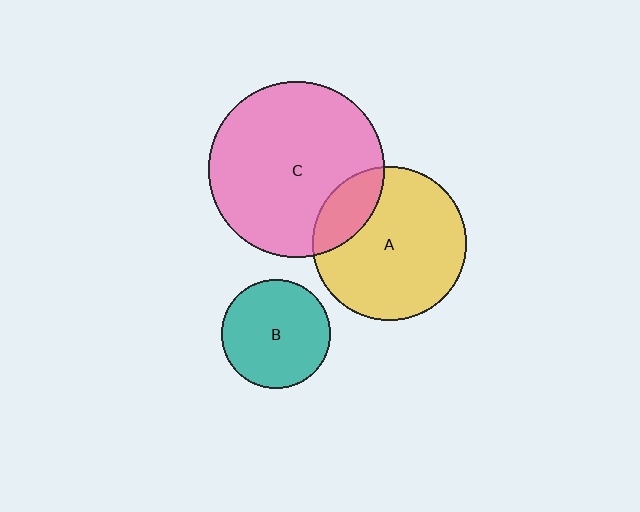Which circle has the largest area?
Circle C (pink).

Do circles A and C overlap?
Yes.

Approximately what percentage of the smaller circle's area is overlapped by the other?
Approximately 20%.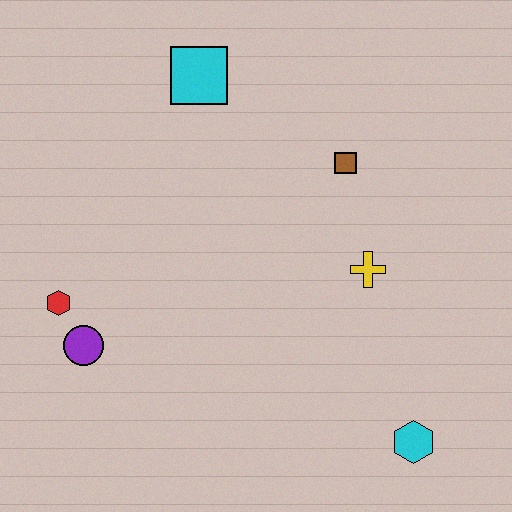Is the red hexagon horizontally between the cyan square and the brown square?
No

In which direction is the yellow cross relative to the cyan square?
The yellow cross is below the cyan square.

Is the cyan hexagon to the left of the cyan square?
No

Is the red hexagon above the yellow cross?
No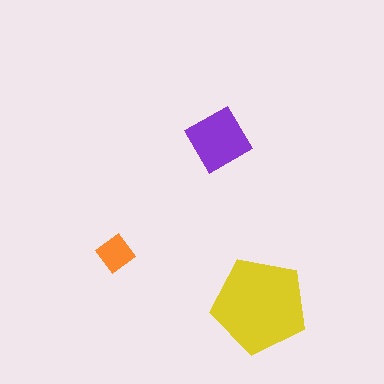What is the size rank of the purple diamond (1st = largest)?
2nd.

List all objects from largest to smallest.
The yellow pentagon, the purple diamond, the orange diamond.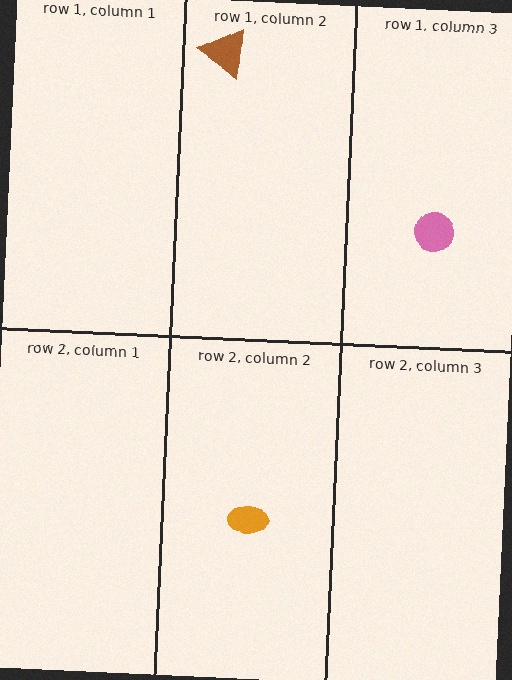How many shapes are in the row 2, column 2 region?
1.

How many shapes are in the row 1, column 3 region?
1.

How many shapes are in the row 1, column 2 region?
1.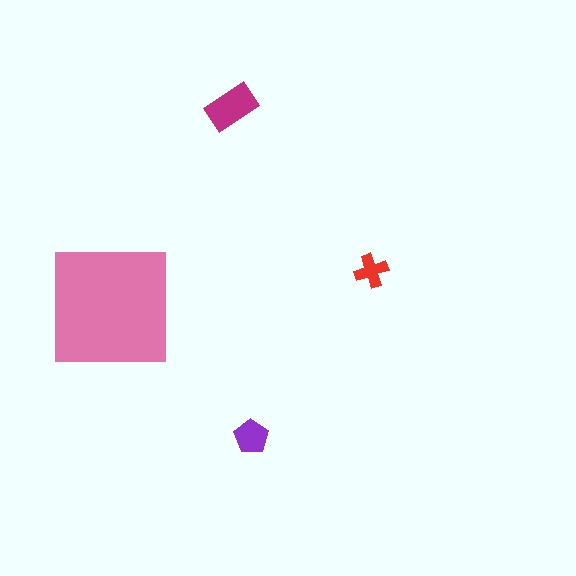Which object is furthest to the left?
The pink square is leftmost.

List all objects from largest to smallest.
The pink square, the magenta rectangle, the purple pentagon, the red cross.